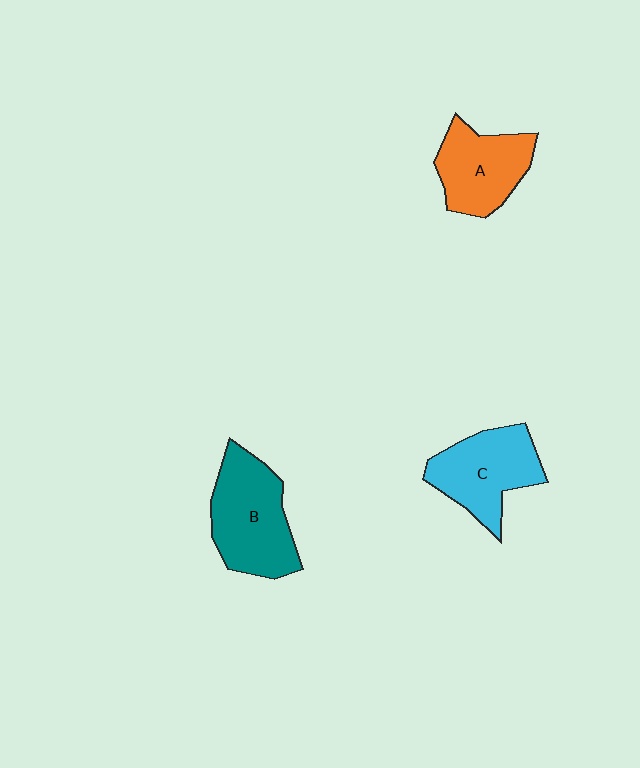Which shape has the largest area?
Shape B (teal).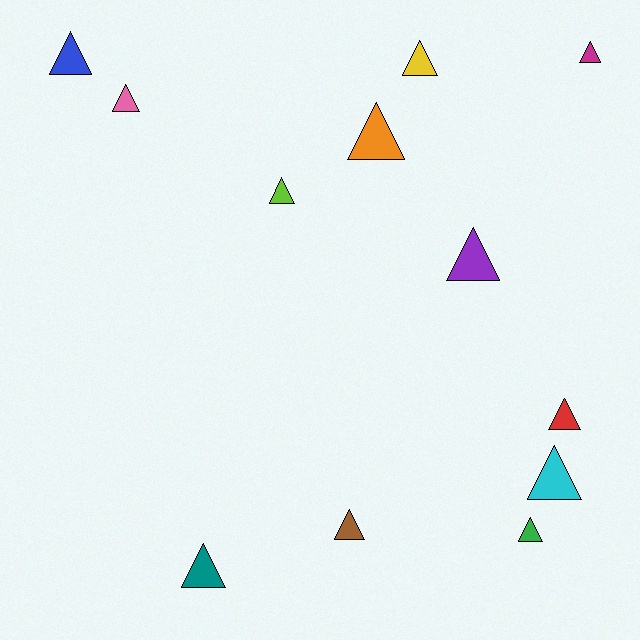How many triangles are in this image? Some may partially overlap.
There are 12 triangles.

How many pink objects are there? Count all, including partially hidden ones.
There is 1 pink object.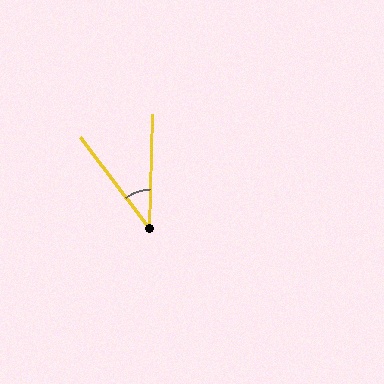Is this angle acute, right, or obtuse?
It is acute.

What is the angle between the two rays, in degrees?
Approximately 39 degrees.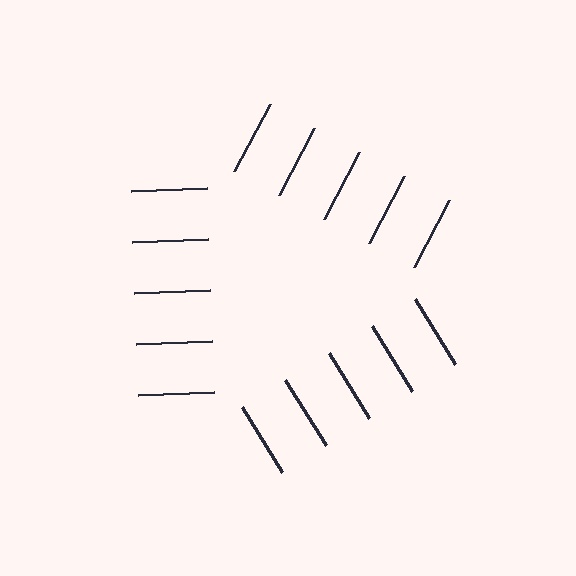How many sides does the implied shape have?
3 sides — the line-ends trace a triangle.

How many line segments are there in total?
15 — 5 along each of the 3 edges.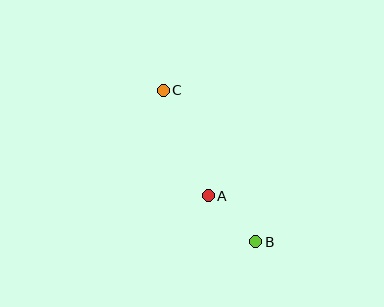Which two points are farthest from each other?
Points B and C are farthest from each other.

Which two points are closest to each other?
Points A and B are closest to each other.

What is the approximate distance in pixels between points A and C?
The distance between A and C is approximately 115 pixels.